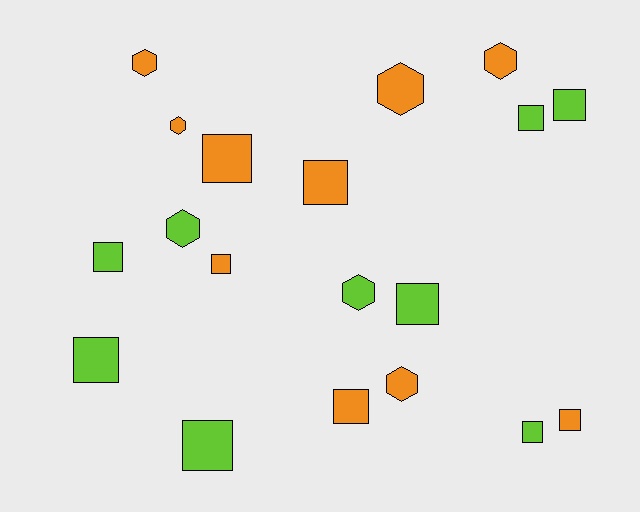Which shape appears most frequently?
Square, with 12 objects.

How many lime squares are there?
There are 7 lime squares.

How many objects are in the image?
There are 19 objects.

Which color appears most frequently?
Orange, with 10 objects.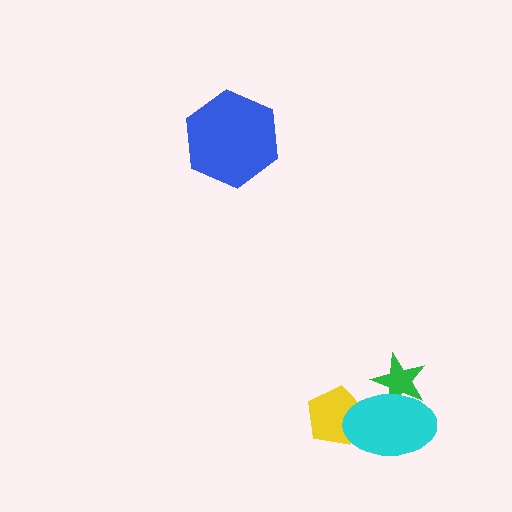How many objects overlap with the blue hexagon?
0 objects overlap with the blue hexagon.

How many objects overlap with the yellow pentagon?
1 object overlaps with the yellow pentagon.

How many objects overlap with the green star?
1 object overlaps with the green star.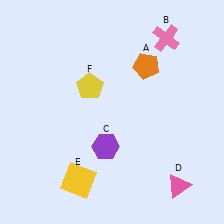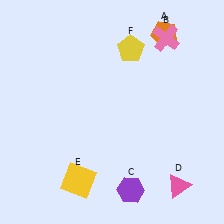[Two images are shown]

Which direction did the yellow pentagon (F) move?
The yellow pentagon (F) moved right.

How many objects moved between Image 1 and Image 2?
3 objects moved between the two images.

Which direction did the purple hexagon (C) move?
The purple hexagon (C) moved down.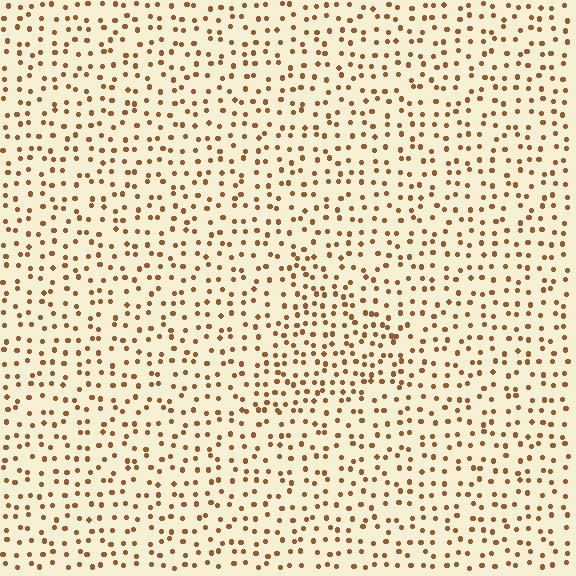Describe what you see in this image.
The image contains small brown elements arranged at two different densities. A triangle-shaped region is visible where the elements are more densely packed than the surrounding area.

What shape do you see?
I see a triangle.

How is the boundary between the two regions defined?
The boundary is defined by a change in element density (approximately 1.5x ratio). All elements are the same color, size, and shape.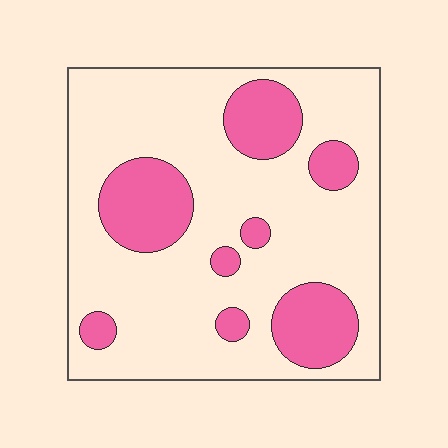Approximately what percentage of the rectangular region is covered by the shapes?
Approximately 25%.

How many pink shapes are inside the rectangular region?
8.